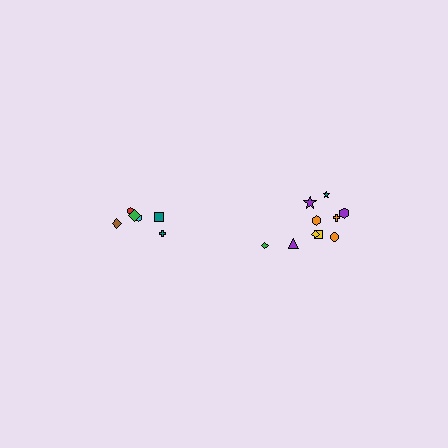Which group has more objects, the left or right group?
The right group.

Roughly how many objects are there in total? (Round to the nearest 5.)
Roughly 15 objects in total.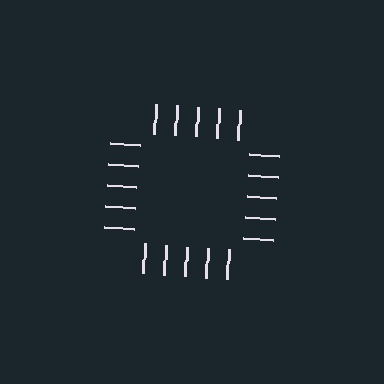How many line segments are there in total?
20 — 5 along each of the 4 edges.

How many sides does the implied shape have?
4 sides — the line-ends trace a square.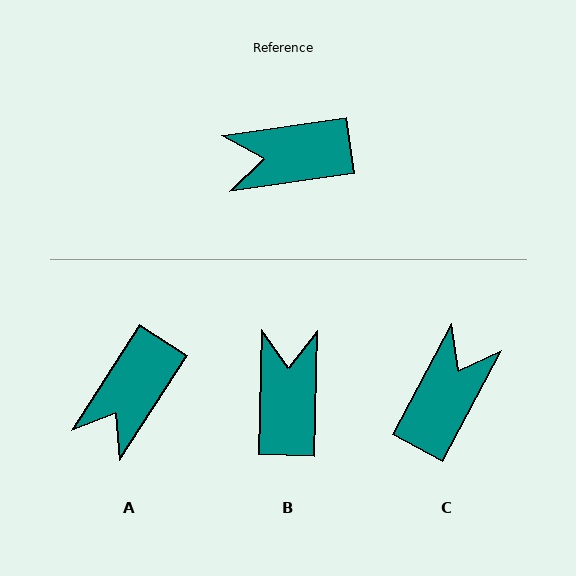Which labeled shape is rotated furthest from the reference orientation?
C, about 126 degrees away.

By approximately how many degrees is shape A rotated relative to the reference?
Approximately 49 degrees counter-clockwise.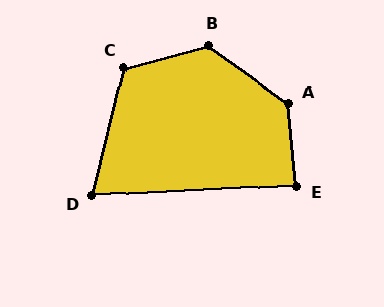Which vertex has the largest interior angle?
A, at approximately 130 degrees.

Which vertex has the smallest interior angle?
D, at approximately 73 degrees.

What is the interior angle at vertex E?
Approximately 88 degrees (approximately right).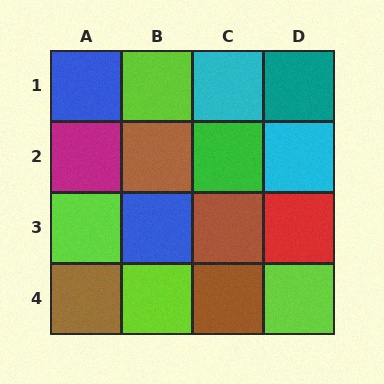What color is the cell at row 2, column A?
Magenta.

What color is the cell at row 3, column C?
Brown.